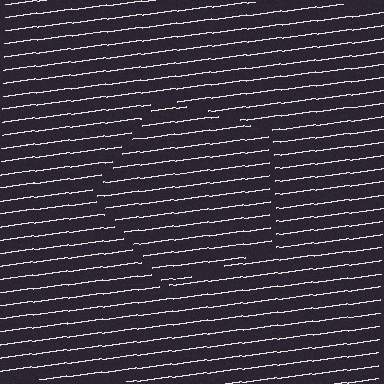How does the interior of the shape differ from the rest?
The interior of the shape contains the same grating, shifted by half a period — the contour is defined by the phase discontinuity where line-ends from the inner and outer gratings abut.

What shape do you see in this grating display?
An illusory pentagon. The interior of the shape contains the same grating, shifted by half a period — the contour is defined by the phase discontinuity where line-ends from the inner and outer gratings abut.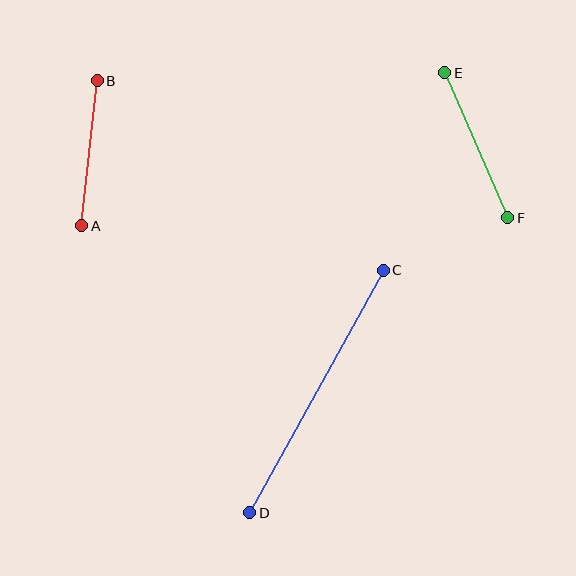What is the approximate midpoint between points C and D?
The midpoint is at approximately (317, 391) pixels.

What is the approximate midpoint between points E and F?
The midpoint is at approximately (476, 145) pixels.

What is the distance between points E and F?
The distance is approximately 159 pixels.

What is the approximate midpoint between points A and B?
The midpoint is at approximately (90, 153) pixels.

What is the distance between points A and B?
The distance is approximately 146 pixels.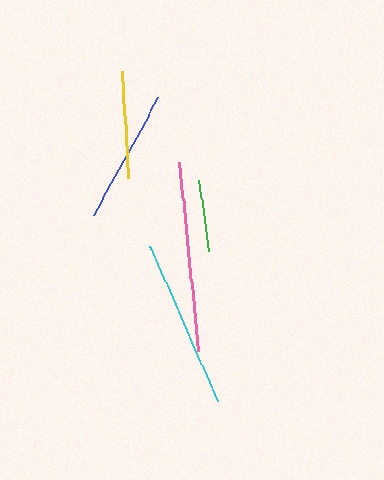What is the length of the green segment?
The green segment is approximately 71 pixels long.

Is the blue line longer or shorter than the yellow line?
The blue line is longer than the yellow line.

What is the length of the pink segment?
The pink segment is approximately 190 pixels long.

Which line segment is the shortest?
The green line is the shortest at approximately 71 pixels.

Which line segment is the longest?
The pink line is the longest at approximately 190 pixels.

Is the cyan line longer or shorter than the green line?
The cyan line is longer than the green line.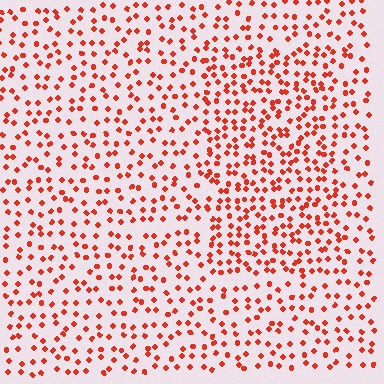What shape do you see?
I see a rectangle.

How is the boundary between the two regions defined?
The boundary is defined by a change in element density (approximately 1.6x ratio). All elements are the same color, size, and shape.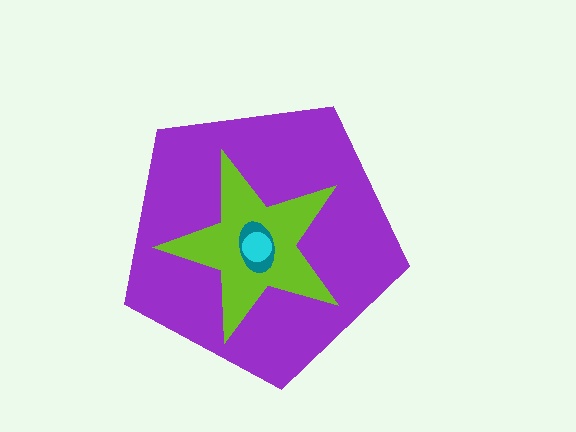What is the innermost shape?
The cyan circle.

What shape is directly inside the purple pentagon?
The lime star.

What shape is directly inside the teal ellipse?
The cyan circle.